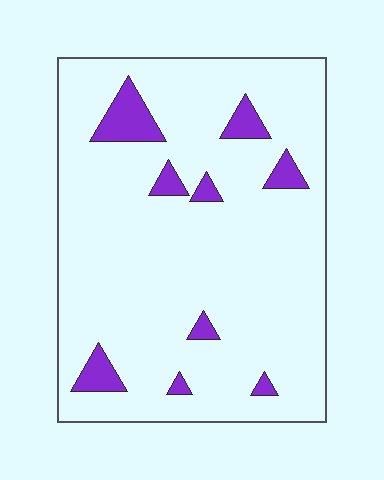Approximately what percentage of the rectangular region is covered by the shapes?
Approximately 10%.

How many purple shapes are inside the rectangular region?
9.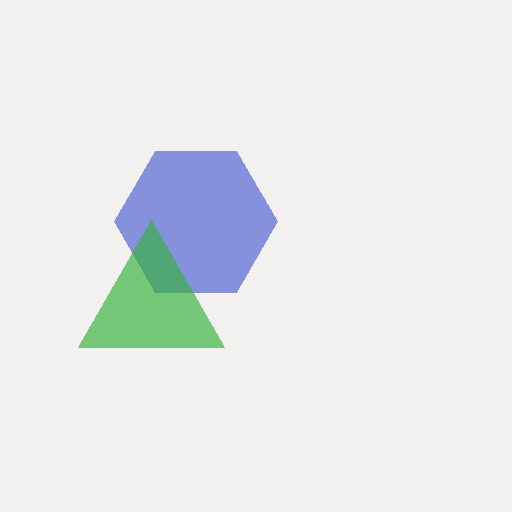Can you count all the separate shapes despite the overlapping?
Yes, there are 2 separate shapes.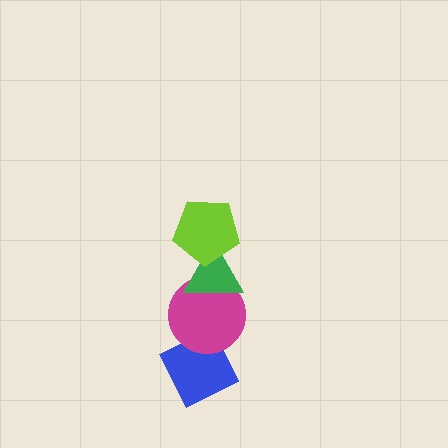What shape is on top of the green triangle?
The lime pentagon is on top of the green triangle.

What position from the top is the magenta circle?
The magenta circle is 3rd from the top.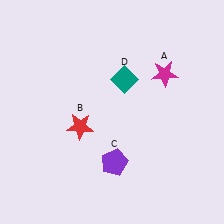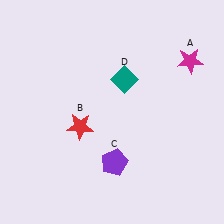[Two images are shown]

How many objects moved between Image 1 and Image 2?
1 object moved between the two images.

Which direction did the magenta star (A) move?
The magenta star (A) moved right.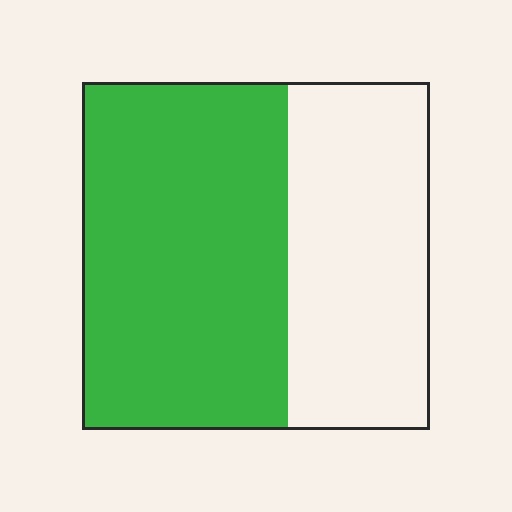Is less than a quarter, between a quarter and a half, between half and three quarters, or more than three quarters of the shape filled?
Between half and three quarters.